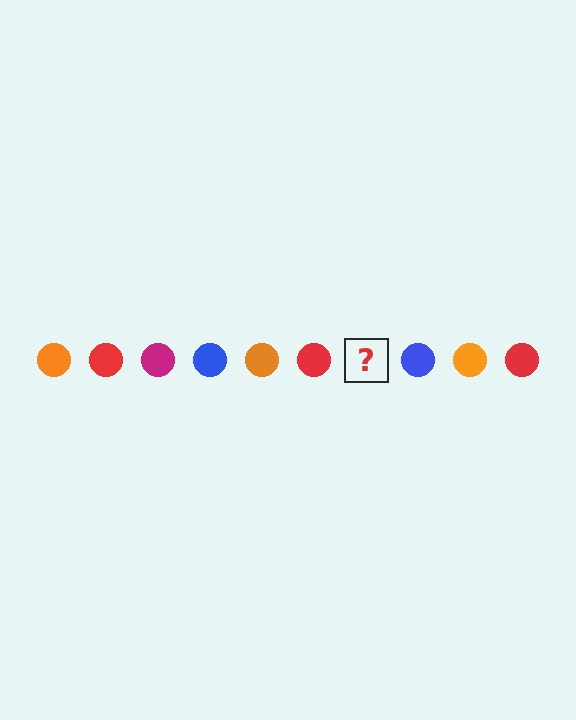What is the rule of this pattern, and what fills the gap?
The rule is that the pattern cycles through orange, red, magenta, blue circles. The gap should be filled with a magenta circle.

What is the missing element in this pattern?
The missing element is a magenta circle.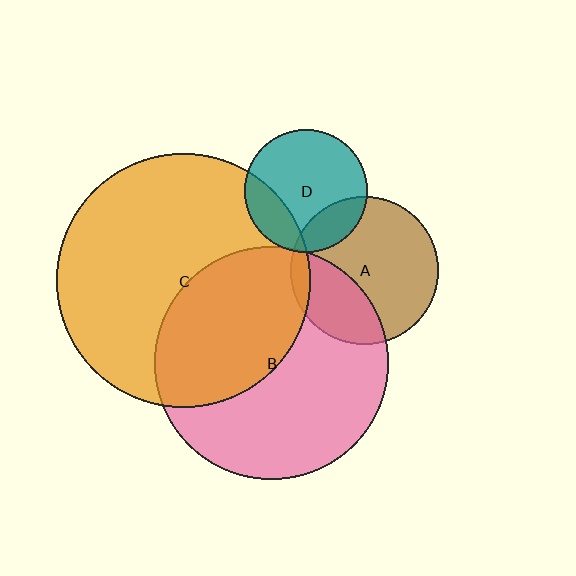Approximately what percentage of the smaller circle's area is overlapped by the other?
Approximately 20%.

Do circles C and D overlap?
Yes.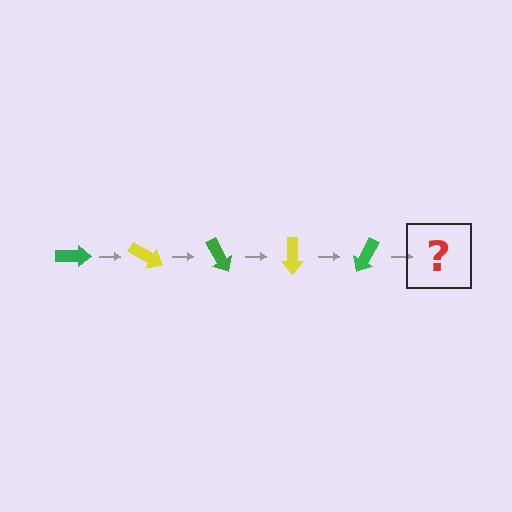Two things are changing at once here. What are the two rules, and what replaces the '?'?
The two rules are that it rotates 30 degrees each step and the color cycles through green and yellow. The '?' should be a yellow arrow, rotated 150 degrees from the start.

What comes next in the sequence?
The next element should be a yellow arrow, rotated 150 degrees from the start.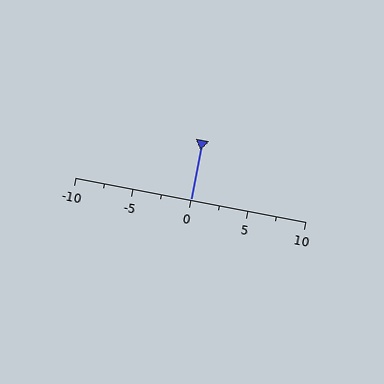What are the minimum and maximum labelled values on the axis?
The axis runs from -10 to 10.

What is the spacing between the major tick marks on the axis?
The major ticks are spaced 5 apart.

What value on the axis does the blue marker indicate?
The marker indicates approximately 0.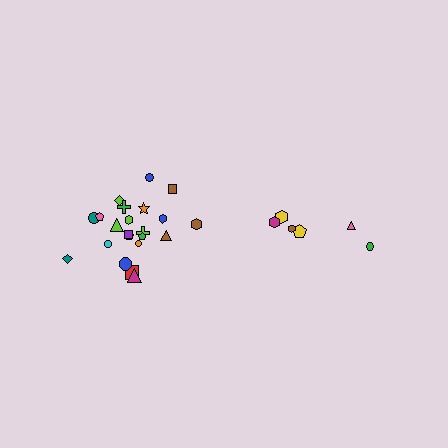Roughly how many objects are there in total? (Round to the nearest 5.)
Roughly 30 objects in total.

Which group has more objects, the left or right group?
The left group.